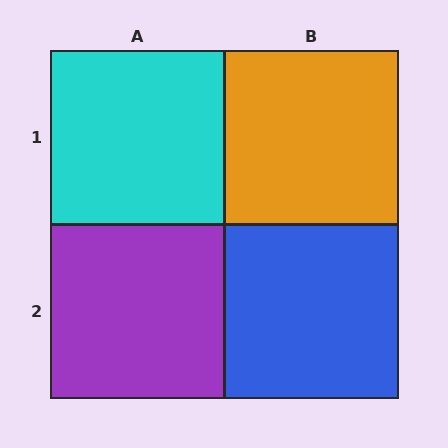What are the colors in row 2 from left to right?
Purple, blue.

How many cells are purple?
1 cell is purple.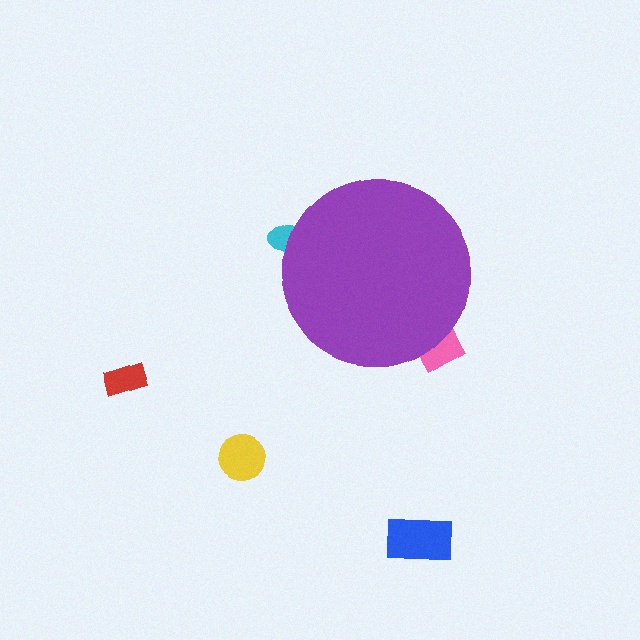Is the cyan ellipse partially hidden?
Yes, the cyan ellipse is partially hidden behind the purple circle.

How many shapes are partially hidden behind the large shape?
2 shapes are partially hidden.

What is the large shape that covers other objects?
A purple circle.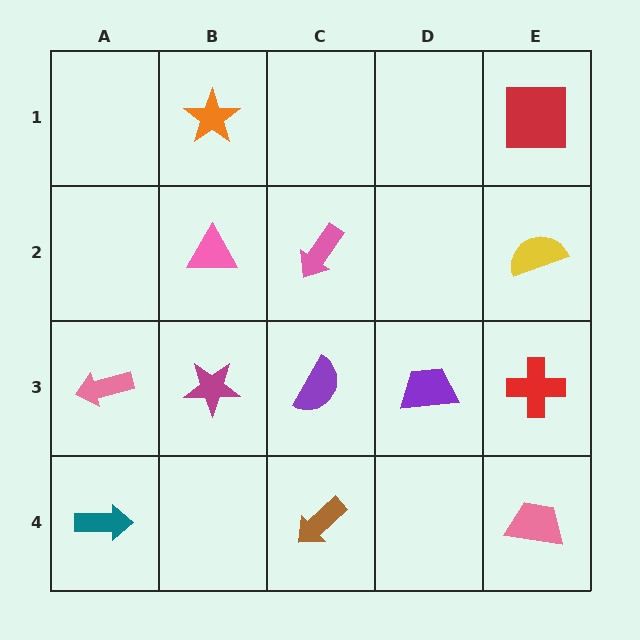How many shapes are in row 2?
3 shapes.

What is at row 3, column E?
A red cross.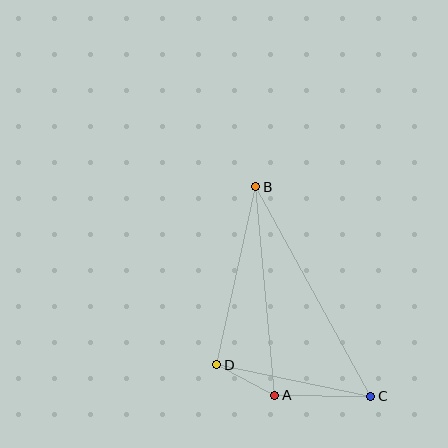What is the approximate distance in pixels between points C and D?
The distance between C and D is approximately 157 pixels.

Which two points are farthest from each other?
Points B and C are farthest from each other.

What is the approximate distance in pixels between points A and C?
The distance between A and C is approximately 96 pixels.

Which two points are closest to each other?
Points A and D are closest to each other.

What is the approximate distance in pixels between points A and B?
The distance between A and B is approximately 210 pixels.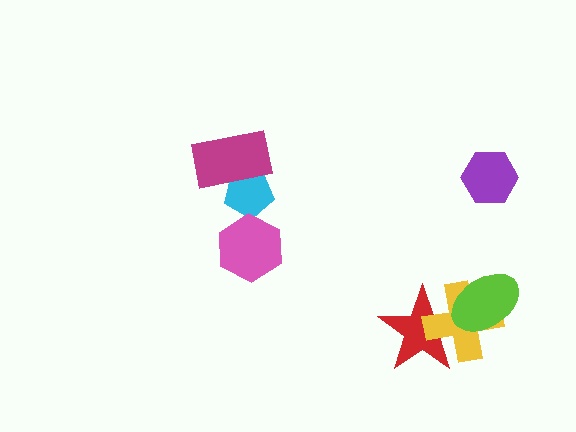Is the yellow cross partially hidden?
Yes, it is partially covered by another shape.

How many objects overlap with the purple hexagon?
0 objects overlap with the purple hexagon.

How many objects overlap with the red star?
2 objects overlap with the red star.